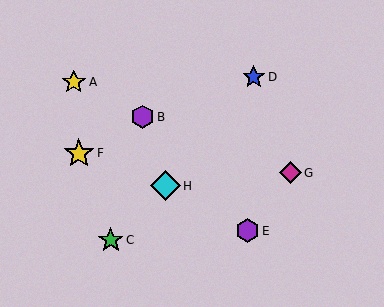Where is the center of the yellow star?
The center of the yellow star is at (74, 82).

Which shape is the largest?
The cyan diamond (labeled H) is the largest.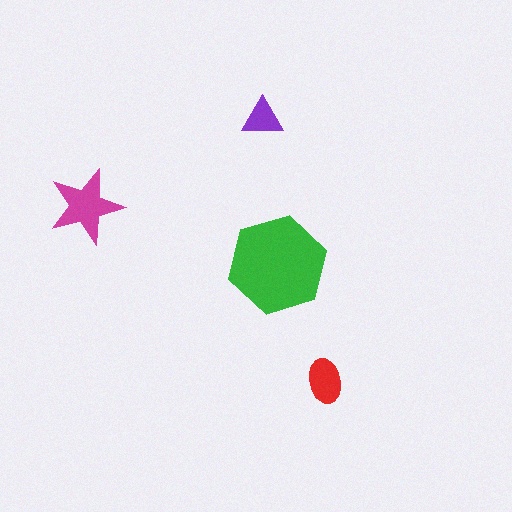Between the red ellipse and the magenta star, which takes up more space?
The magenta star.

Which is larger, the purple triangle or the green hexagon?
The green hexagon.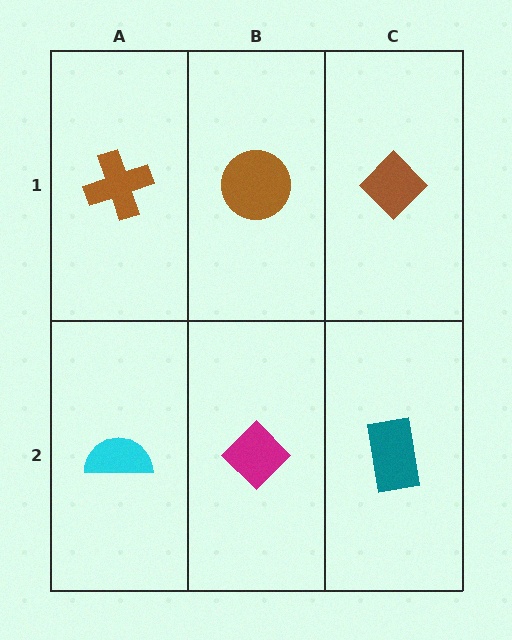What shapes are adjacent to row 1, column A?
A cyan semicircle (row 2, column A), a brown circle (row 1, column B).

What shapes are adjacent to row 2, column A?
A brown cross (row 1, column A), a magenta diamond (row 2, column B).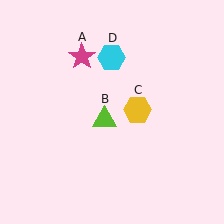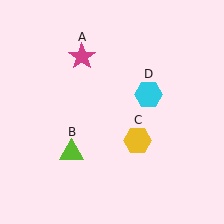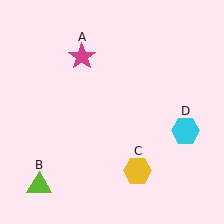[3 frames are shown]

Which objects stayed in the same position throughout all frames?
Magenta star (object A) remained stationary.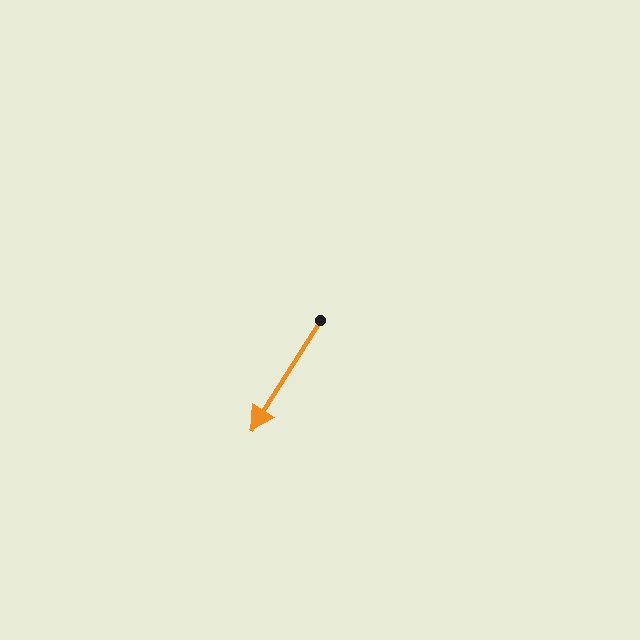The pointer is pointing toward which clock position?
Roughly 7 o'clock.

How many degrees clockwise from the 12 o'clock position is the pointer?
Approximately 212 degrees.